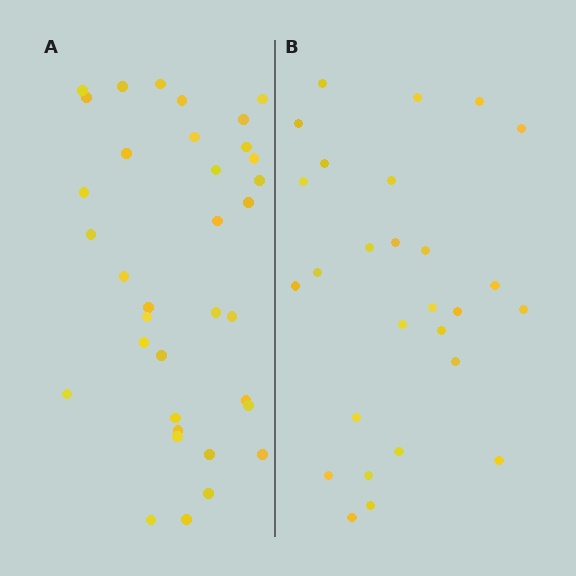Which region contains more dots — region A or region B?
Region A (the left region) has more dots.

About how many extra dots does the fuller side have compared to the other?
Region A has roughly 8 or so more dots than region B.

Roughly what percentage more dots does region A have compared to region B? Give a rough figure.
About 30% more.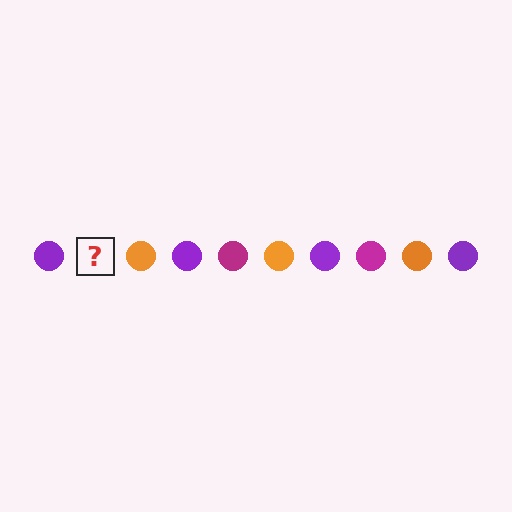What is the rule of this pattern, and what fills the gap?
The rule is that the pattern cycles through purple, magenta, orange circles. The gap should be filled with a magenta circle.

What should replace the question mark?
The question mark should be replaced with a magenta circle.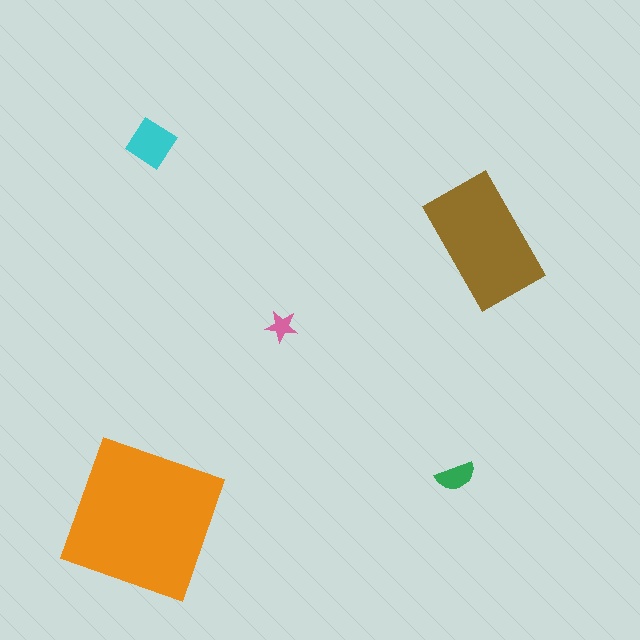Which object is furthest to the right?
The brown rectangle is rightmost.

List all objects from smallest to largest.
The pink star, the green semicircle, the cyan diamond, the brown rectangle, the orange square.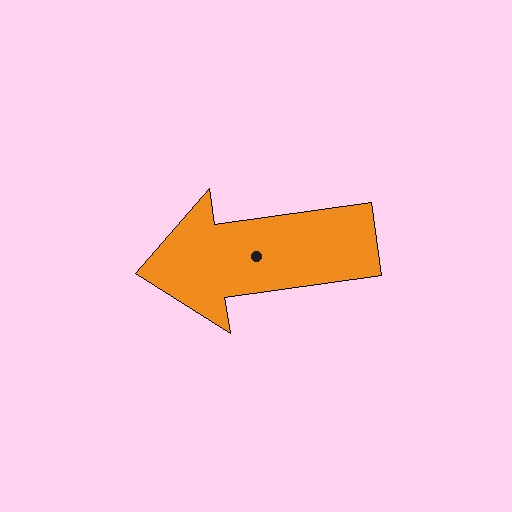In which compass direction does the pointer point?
West.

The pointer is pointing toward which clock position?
Roughly 9 o'clock.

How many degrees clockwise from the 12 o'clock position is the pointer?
Approximately 262 degrees.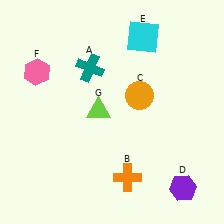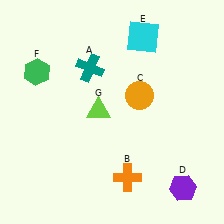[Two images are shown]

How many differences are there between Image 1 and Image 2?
There is 1 difference between the two images.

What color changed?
The hexagon (F) changed from pink in Image 1 to green in Image 2.